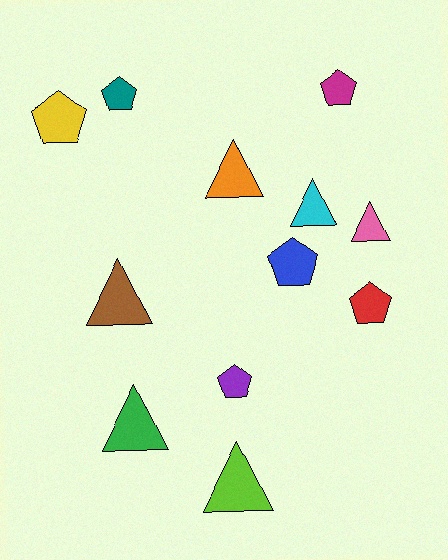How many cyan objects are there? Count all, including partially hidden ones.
There is 1 cyan object.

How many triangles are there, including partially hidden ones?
There are 6 triangles.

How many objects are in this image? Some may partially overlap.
There are 12 objects.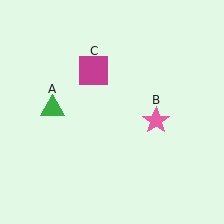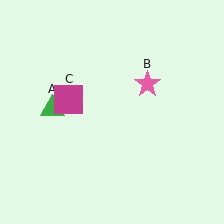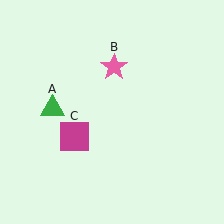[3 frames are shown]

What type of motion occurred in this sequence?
The pink star (object B), magenta square (object C) rotated counterclockwise around the center of the scene.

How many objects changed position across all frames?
2 objects changed position: pink star (object B), magenta square (object C).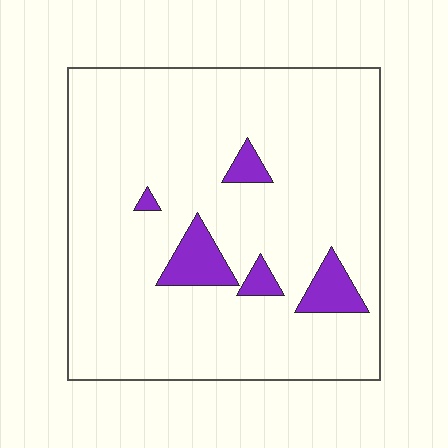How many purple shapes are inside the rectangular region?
5.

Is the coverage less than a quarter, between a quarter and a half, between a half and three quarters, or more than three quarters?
Less than a quarter.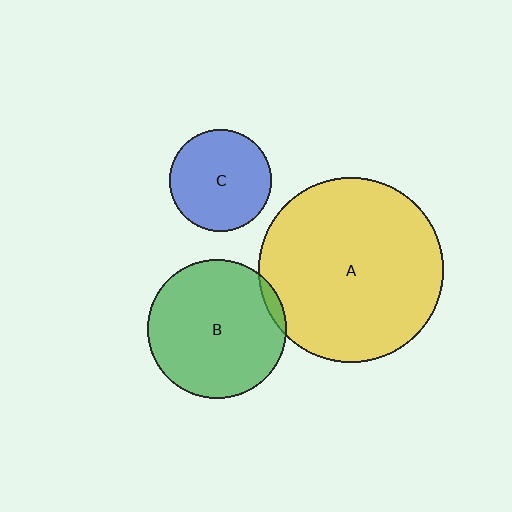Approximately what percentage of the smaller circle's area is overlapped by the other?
Approximately 5%.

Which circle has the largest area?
Circle A (yellow).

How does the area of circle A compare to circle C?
Approximately 3.3 times.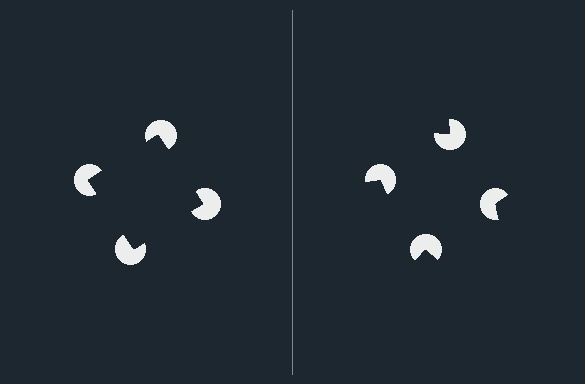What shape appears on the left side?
An illusory square.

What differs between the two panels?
The pac-man discs are positioned identically on both sides; only the wedge orientations differ. On the left they align to a square; on the right they are misaligned.